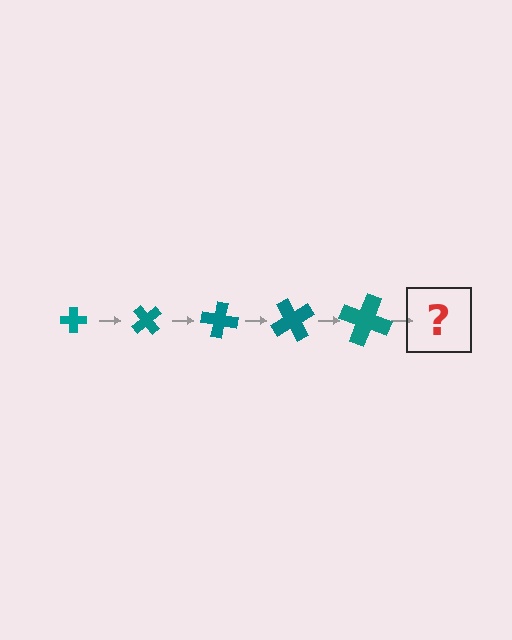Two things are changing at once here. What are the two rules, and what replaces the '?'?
The two rules are that the cross grows larger each step and it rotates 50 degrees each step. The '?' should be a cross, larger than the previous one and rotated 250 degrees from the start.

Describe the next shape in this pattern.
It should be a cross, larger than the previous one and rotated 250 degrees from the start.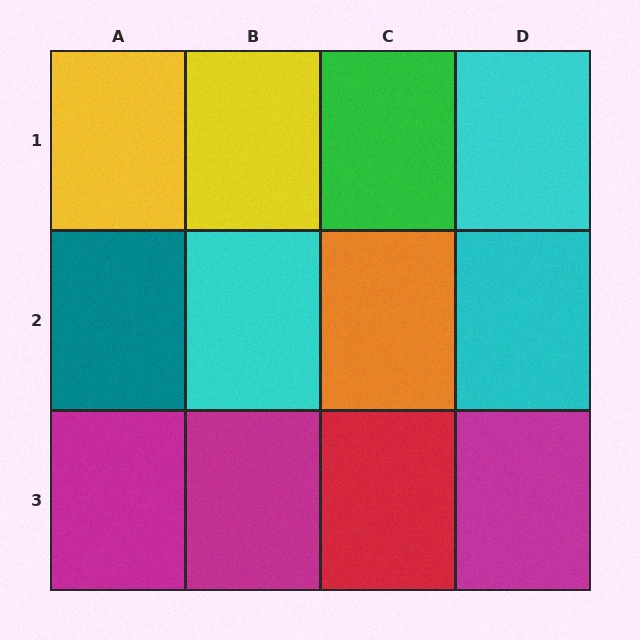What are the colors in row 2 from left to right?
Teal, cyan, orange, cyan.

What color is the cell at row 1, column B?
Yellow.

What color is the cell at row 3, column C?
Red.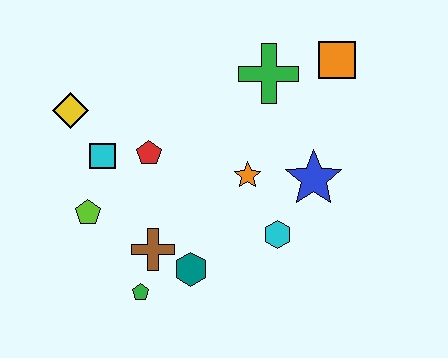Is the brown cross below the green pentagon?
No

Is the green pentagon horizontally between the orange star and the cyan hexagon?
No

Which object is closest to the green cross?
The orange square is closest to the green cross.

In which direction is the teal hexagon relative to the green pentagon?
The teal hexagon is to the right of the green pentagon.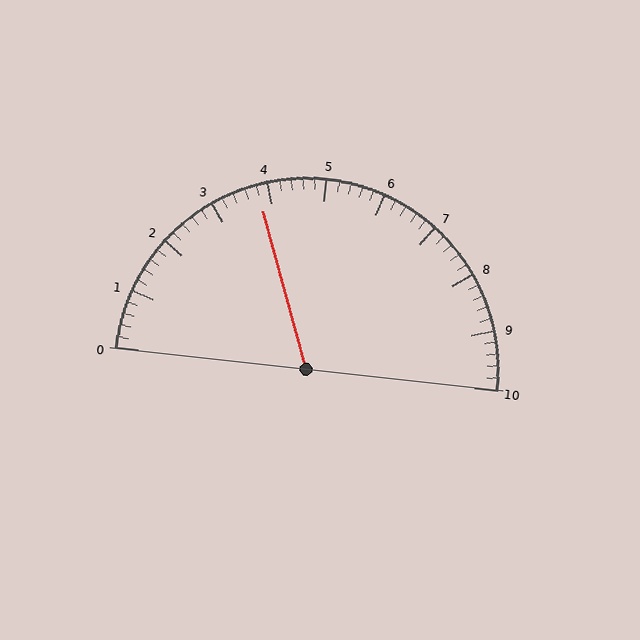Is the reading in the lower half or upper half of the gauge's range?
The reading is in the lower half of the range (0 to 10).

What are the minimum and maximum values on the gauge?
The gauge ranges from 0 to 10.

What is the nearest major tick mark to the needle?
The nearest major tick mark is 4.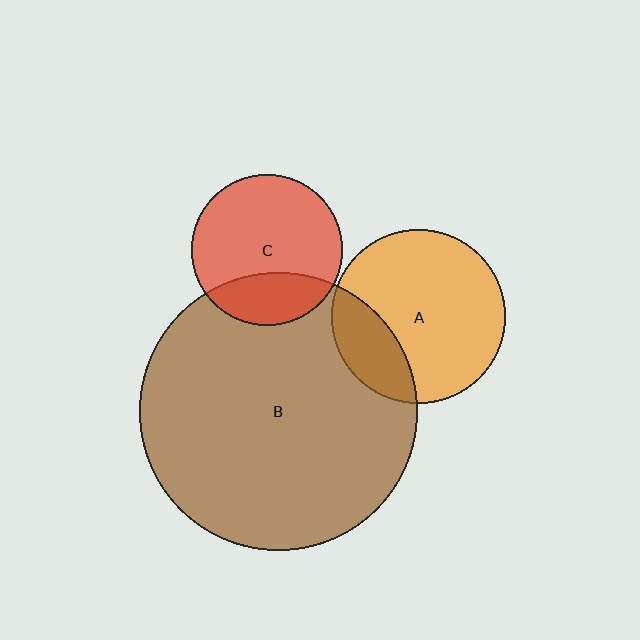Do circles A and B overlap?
Yes.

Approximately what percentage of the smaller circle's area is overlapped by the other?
Approximately 25%.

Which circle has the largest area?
Circle B (brown).